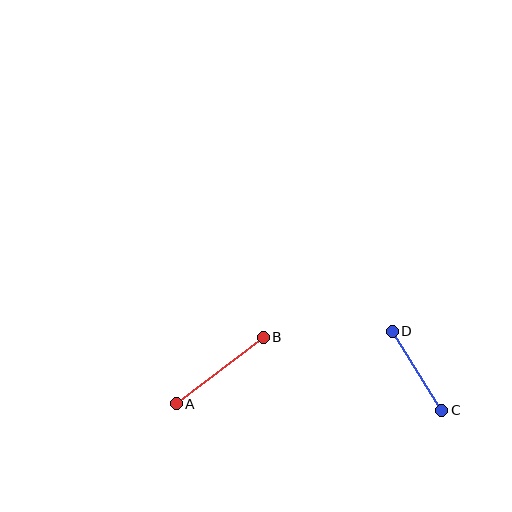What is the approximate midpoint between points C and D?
The midpoint is at approximately (417, 371) pixels.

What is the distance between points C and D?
The distance is approximately 93 pixels.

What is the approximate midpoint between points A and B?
The midpoint is at approximately (220, 370) pixels.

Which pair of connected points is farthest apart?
Points A and B are farthest apart.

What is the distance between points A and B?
The distance is approximately 109 pixels.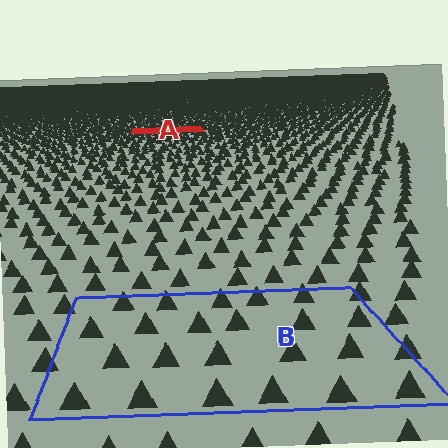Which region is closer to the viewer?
Region B is closer. The texture elements there are larger and more spread out.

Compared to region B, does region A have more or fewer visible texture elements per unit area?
Region A has more texture elements per unit area — they are packed more densely because it is farther away.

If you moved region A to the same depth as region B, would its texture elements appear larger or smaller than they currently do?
They would appear larger. At a closer depth, the same texture elements are projected at a bigger on-screen size.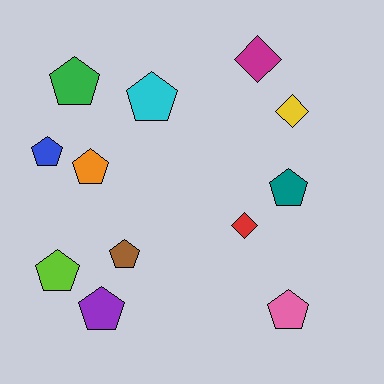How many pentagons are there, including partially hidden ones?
There are 9 pentagons.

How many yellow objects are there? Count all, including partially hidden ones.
There is 1 yellow object.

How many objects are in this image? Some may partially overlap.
There are 12 objects.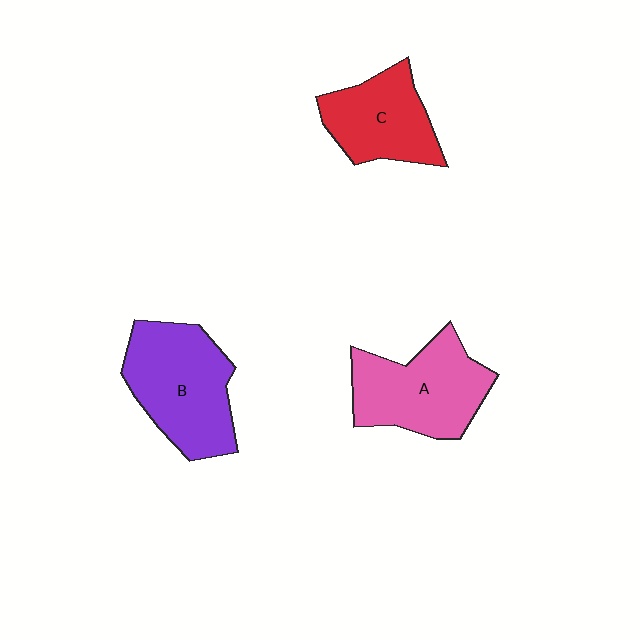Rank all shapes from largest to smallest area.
From largest to smallest: B (purple), A (pink), C (red).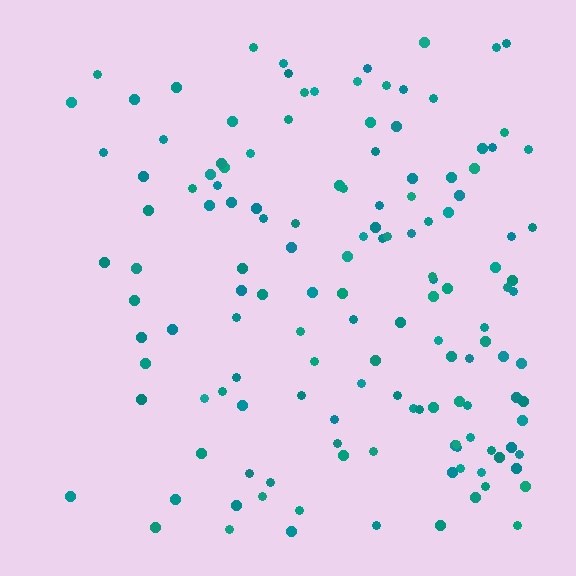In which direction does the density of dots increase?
From left to right, with the right side densest.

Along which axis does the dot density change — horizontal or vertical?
Horizontal.